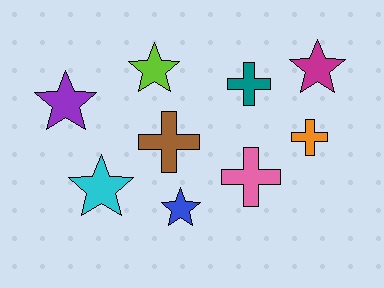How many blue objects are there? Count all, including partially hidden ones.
There is 1 blue object.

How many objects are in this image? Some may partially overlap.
There are 9 objects.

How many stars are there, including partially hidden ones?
There are 5 stars.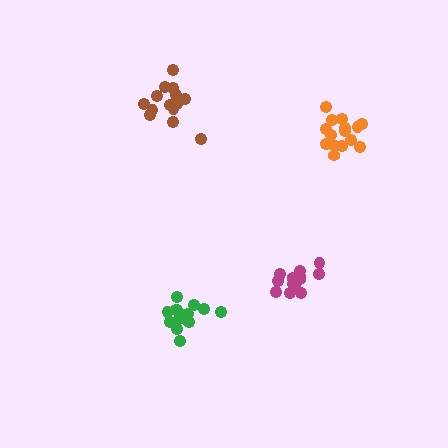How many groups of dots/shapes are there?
There are 4 groups.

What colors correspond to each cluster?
The clusters are colored: green, magenta, brown, orange.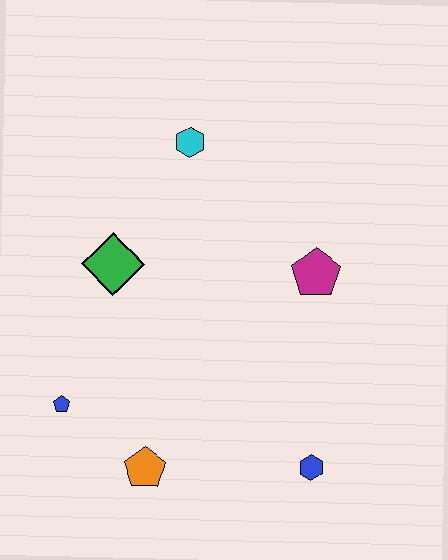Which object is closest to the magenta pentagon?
The cyan hexagon is closest to the magenta pentagon.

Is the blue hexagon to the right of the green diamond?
Yes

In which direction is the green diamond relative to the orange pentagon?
The green diamond is above the orange pentagon.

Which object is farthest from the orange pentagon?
The cyan hexagon is farthest from the orange pentagon.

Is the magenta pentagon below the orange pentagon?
No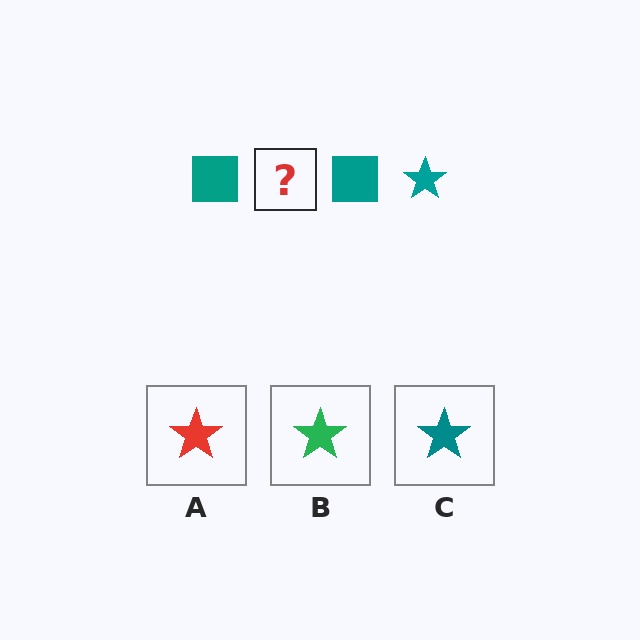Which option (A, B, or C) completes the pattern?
C.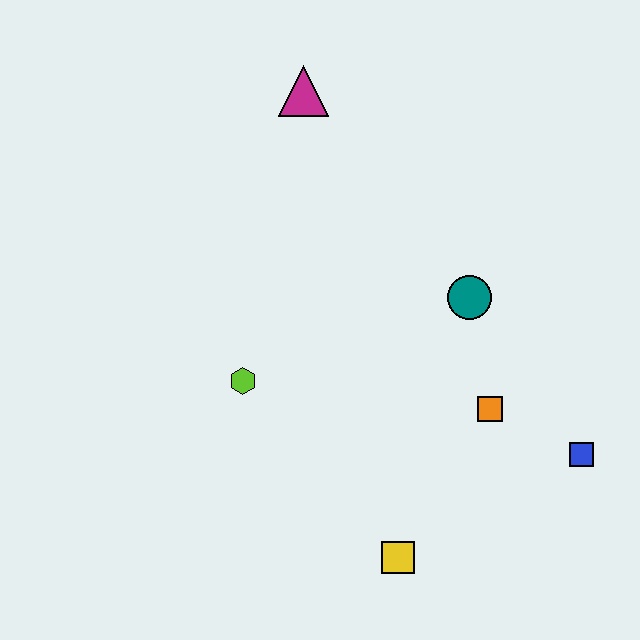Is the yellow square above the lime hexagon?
No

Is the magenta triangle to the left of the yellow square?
Yes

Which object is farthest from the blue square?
The magenta triangle is farthest from the blue square.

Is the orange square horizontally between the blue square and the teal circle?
Yes